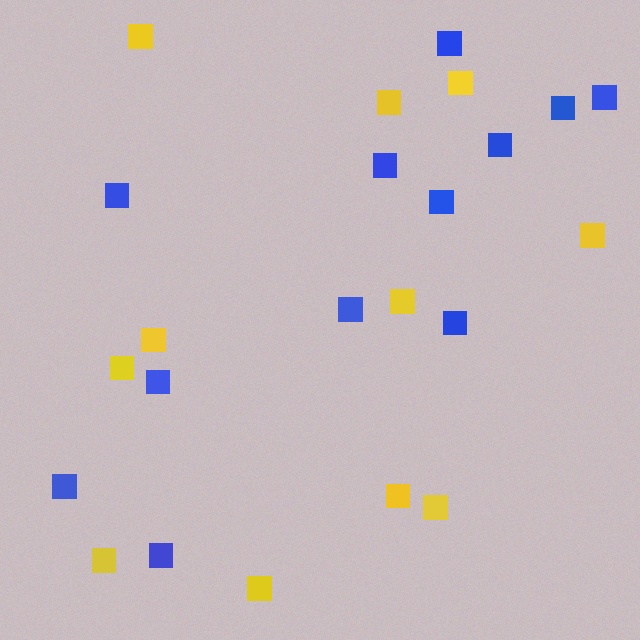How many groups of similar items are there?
There are 2 groups: one group of yellow squares (11) and one group of blue squares (12).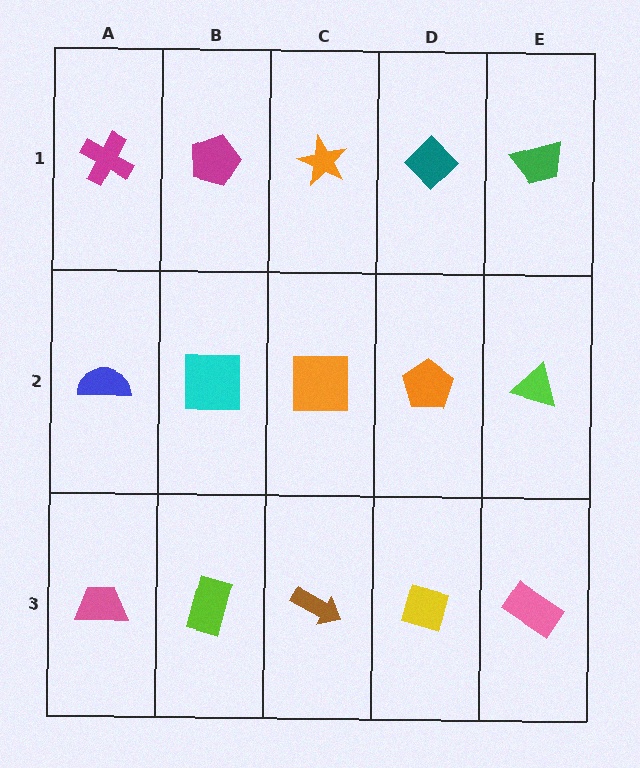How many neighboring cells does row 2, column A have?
3.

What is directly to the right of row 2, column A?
A cyan square.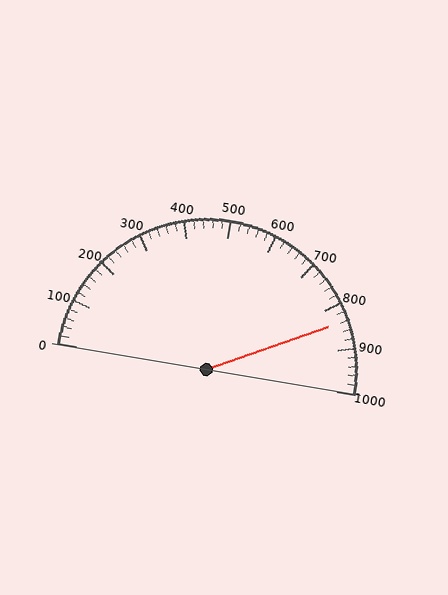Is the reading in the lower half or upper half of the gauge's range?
The reading is in the upper half of the range (0 to 1000).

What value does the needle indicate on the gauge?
The needle indicates approximately 840.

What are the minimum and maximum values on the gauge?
The gauge ranges from 0 to 1000.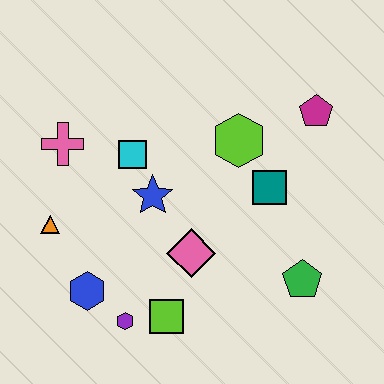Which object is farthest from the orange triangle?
The magenta pentagon is farthest from the orange triangle.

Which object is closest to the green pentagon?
The teal square is closest to the green pentagon.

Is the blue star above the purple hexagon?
Yes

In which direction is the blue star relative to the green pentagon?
The blue star is to the left of the green pentagon.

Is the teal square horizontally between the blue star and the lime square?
No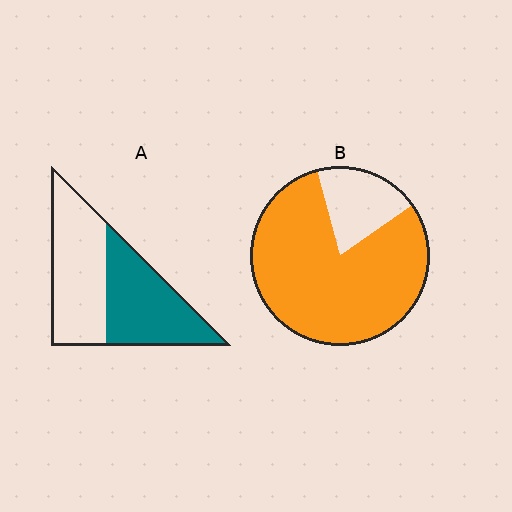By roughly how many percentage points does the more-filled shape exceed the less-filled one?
By roughly 30 percentage points (B over A).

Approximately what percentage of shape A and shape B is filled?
A is approximately 50% and B is approximately 80%.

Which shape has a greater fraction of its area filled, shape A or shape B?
Shape B.